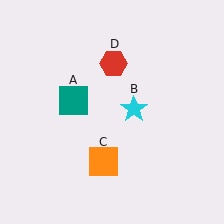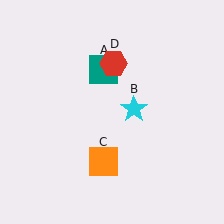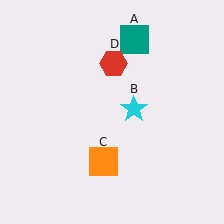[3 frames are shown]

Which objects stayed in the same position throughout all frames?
Cyan star (object B) and orange square (object C) and red hexagon (object D) remained stationary.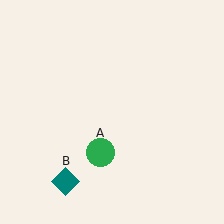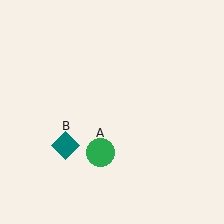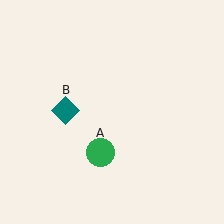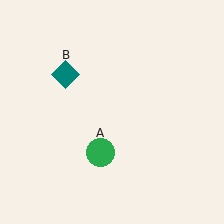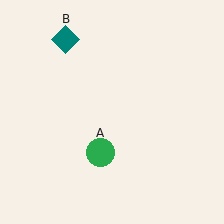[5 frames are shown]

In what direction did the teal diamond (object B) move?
The teal diamond (object B) moved up.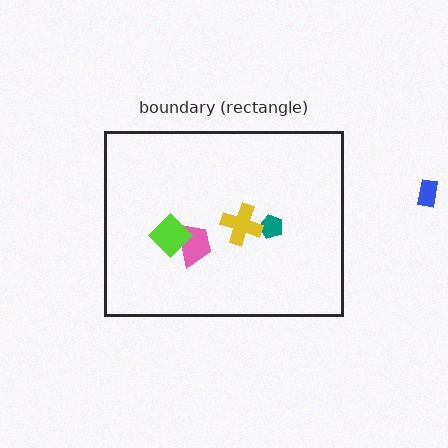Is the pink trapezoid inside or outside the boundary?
Inside.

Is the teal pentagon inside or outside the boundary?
Inside.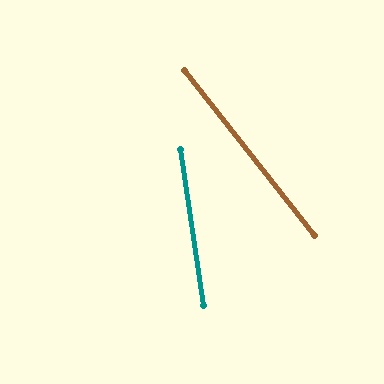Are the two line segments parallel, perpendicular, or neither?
Neither parallel nor perpendicular — they differ by about 30°.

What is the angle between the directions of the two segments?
Approximately 30 degrees.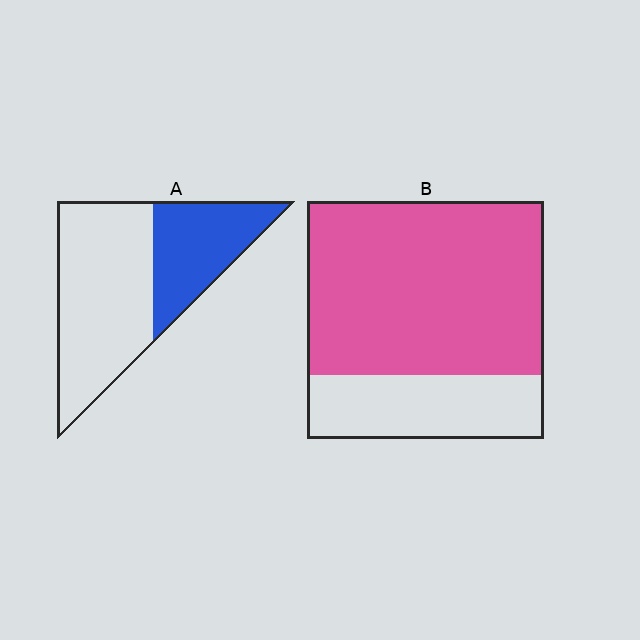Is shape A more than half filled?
No.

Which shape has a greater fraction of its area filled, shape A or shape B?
Shape B.